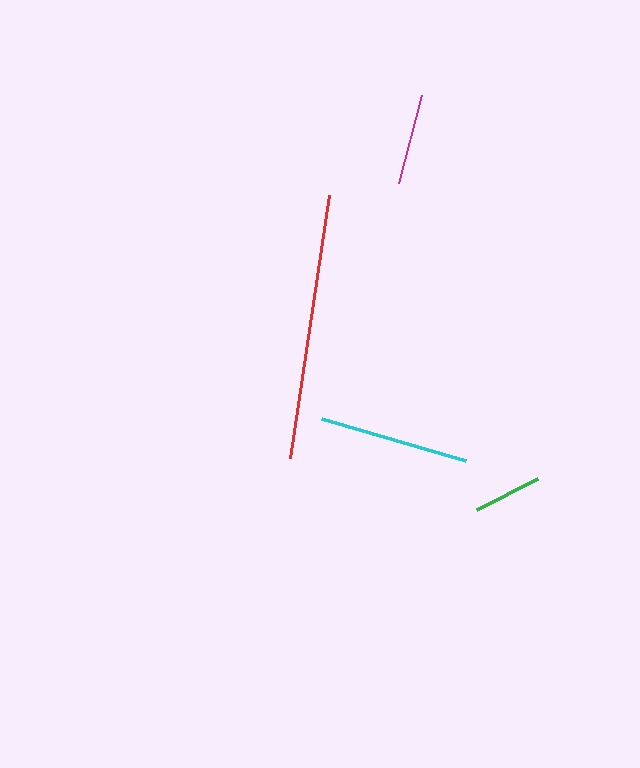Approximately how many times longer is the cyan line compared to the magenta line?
The cyan line is approximately 1.7 times the length of the magenta line.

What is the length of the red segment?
The red segment is approximately 266 pixels long.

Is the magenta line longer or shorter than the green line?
The magenta line is longer than the green line.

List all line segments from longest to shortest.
From longest to shortest: red, cyan, magenta, green.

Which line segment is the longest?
The red line is the longest at approximately 266 pixels.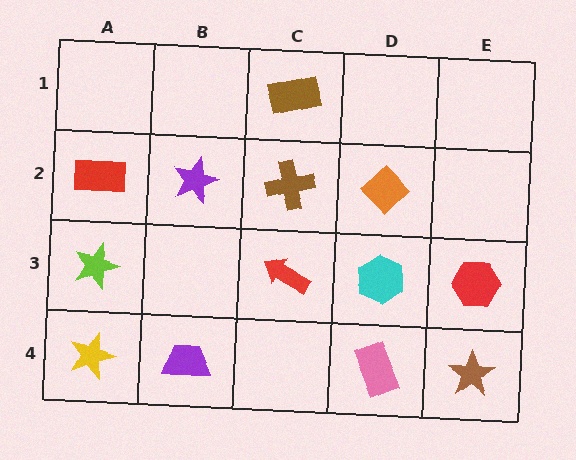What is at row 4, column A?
A yellow star.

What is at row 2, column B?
A purple star.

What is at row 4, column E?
A brown star.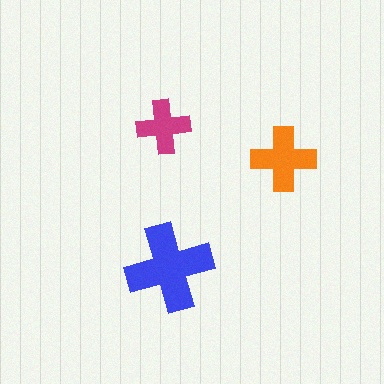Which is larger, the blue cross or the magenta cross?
The blue one.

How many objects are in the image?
There are 3 objects in the image.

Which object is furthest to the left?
The magenta cross is leftmost.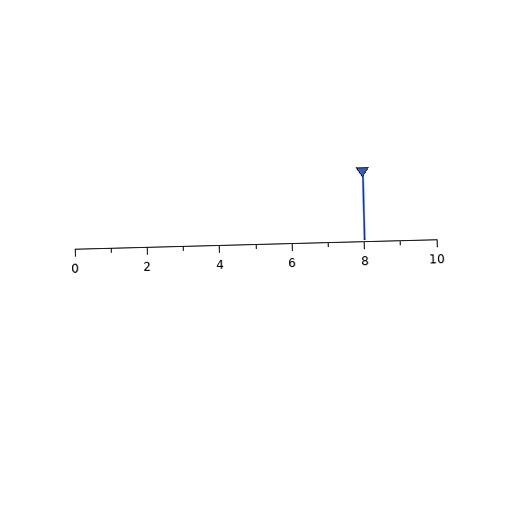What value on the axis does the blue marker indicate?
The marker indicates approximately 8.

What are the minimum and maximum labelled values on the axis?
The axis runs from 0 to 10.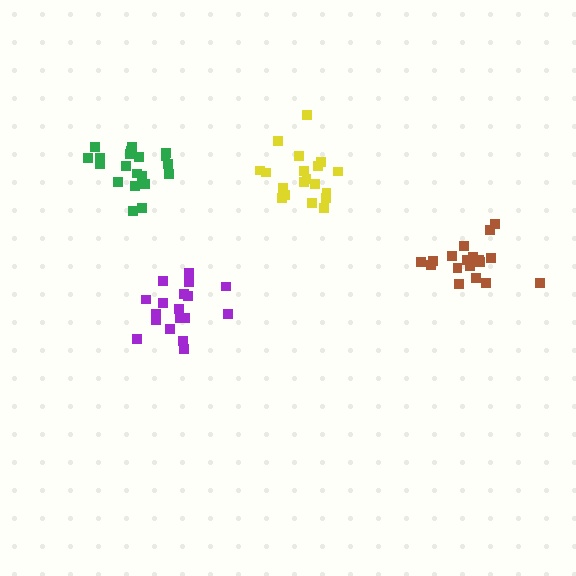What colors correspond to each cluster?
The clusters are colored: brown, green, purple, yellow.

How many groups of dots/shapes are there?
There are 4 groups.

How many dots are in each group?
Group 1: 19 dots, Group 2: 20 dots, Group 3: 18 dots, Group 4: 19 dots (76 total).